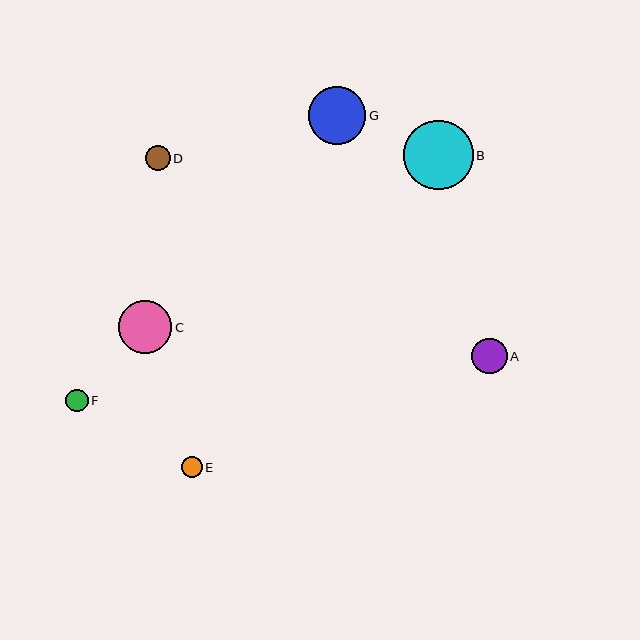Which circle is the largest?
Circle B is the largest with a size of approximately 70 pixels.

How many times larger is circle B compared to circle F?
Circle B is approximately 3.1 times the size of circle F.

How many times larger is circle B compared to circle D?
Circle B is approximately 2.8 times the size of circle D.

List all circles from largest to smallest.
From largest to smallest: B, G, C, A, D, F, E.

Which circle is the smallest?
Circle E is the smallest with a size of approximately 21 pixels.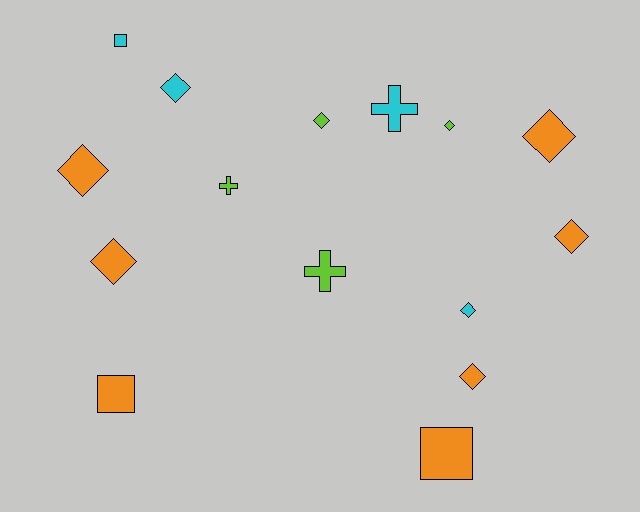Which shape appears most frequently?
Diamond, with 9 objects.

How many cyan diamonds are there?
There are 2 cyan diamonds.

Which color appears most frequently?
Orange, with 7 objects.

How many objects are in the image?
There are 15 objects.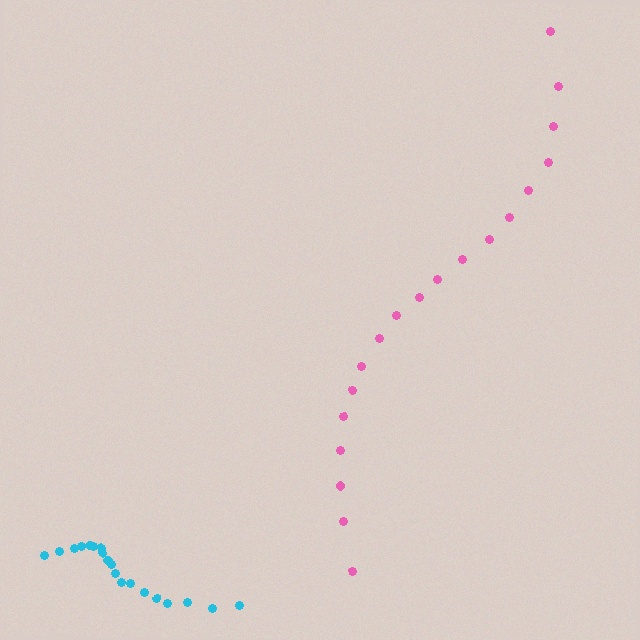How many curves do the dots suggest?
There are 2 distinct paths.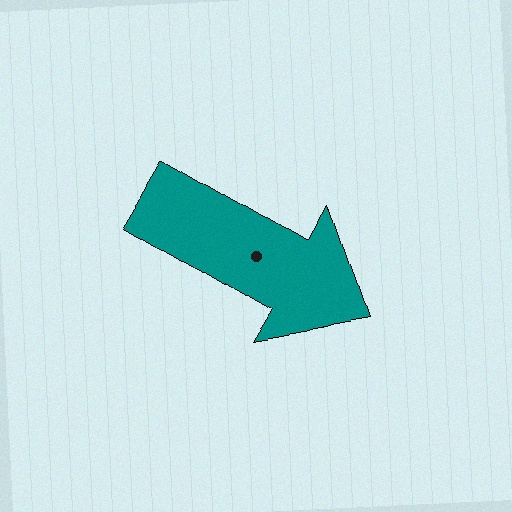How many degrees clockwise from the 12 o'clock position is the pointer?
Approximately 121 degrees.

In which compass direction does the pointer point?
Southeast.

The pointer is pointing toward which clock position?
Roughly 4 o'clock.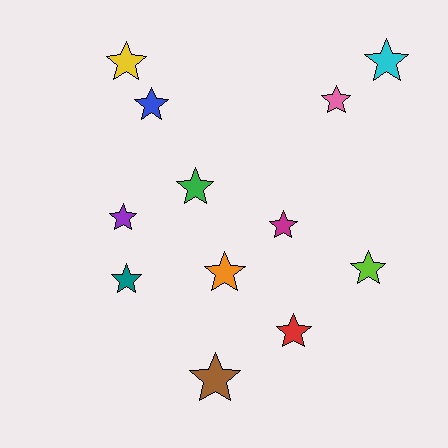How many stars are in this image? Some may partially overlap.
There are 12 stars.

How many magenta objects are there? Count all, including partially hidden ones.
There is 1 magenta object.